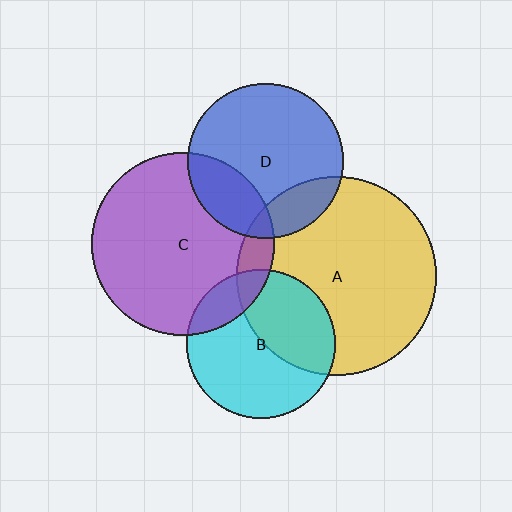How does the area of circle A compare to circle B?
Approximately 1.8 times.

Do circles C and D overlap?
Yes.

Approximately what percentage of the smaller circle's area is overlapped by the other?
Approximately 25%.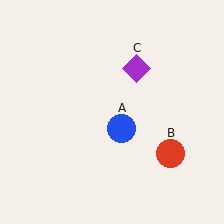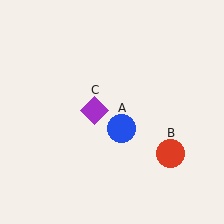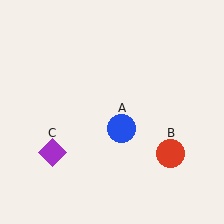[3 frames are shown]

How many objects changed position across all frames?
1 object changed position: purple diamond (object C).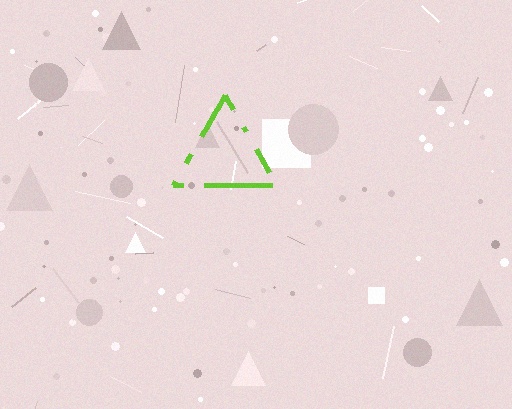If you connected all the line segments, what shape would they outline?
They would outline a triangle.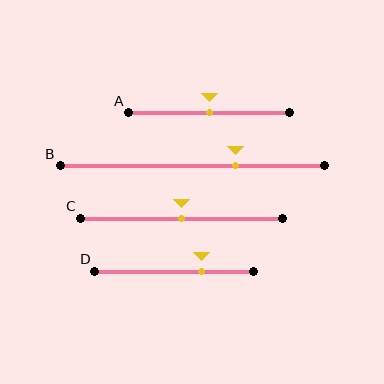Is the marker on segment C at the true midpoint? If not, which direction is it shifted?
Yes, the marker on segment C is at the true midpoint.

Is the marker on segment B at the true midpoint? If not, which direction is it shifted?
No, the marker on segment B is shifted to the right by about 16% of the segment length.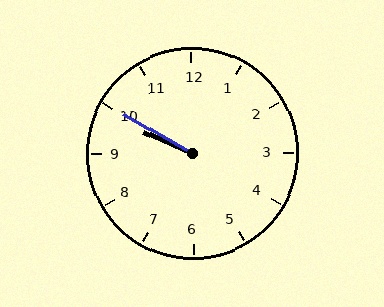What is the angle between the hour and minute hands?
Approximately 5 degrees.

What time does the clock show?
9:50.